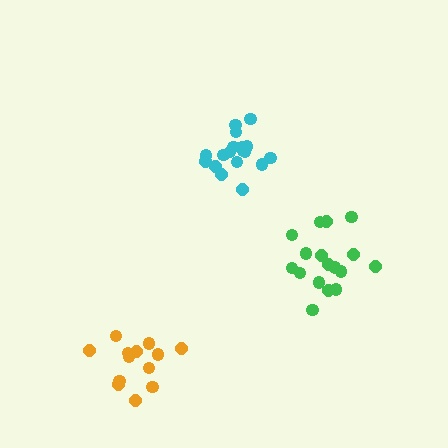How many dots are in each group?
Group 1: 17 dots, Group 2: 13 dots, Group 3: 18 dots (48 total).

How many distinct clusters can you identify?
There are 3 distinct clusters.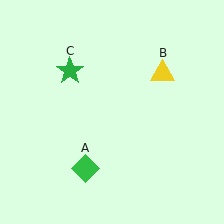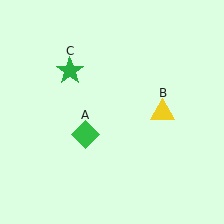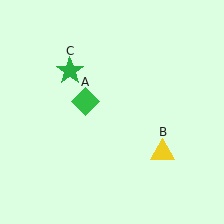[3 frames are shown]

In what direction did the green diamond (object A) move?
The green diamond (object A) moved up.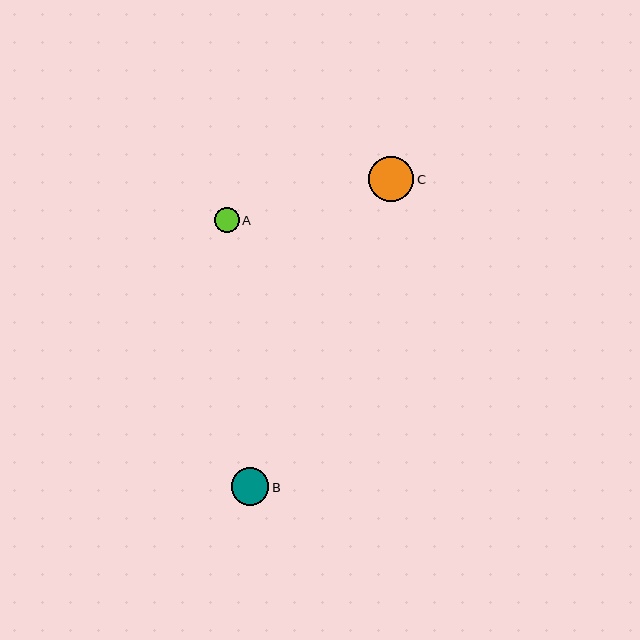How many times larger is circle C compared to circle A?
Circle C is approximately 1.8 times the size of circle A.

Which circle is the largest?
Circle C is the largest with a size of approximately 45 pixels.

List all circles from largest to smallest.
From largest to smallest: C, B, A.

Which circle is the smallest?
Circle A is the smallest with a size of approximately 25 pixels.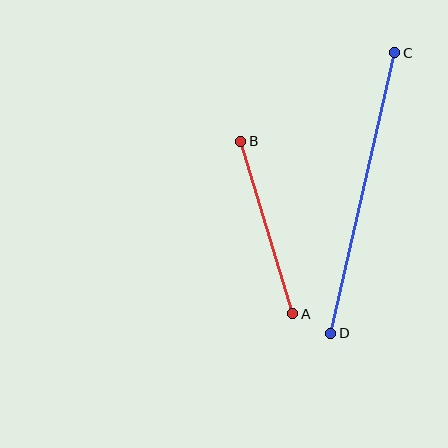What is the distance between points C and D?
The distance is approximately 288 pixels.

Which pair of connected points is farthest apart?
Points C and D are farthest apart.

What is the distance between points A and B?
The distance is approximately 180 pixels.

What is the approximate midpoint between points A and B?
The midpoint is at approximately (267, 228) pixels.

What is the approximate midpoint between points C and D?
The midpoint is at approximately (363, 193) pixels.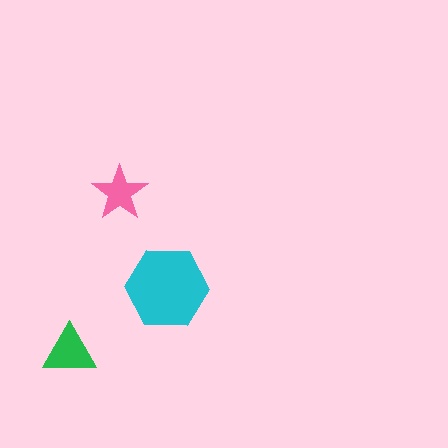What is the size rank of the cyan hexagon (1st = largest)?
1st.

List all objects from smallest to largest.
The pink star, the green triangle, the cyan hexagon.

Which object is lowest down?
The green triangle is bottommost.